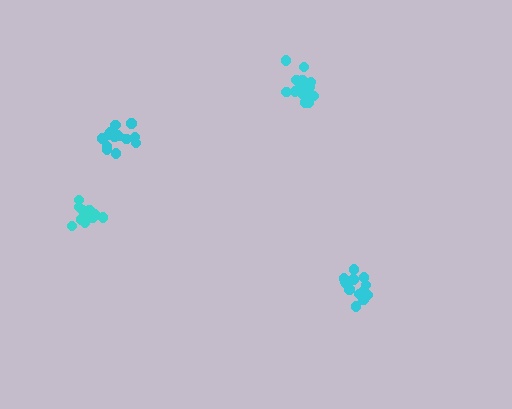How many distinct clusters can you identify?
There are 4 distinct clusters.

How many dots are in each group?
Group 1: 15 dots, Group 2: 19 dots, Group 3: 15 dots, Group 4: 13 dots (62 total).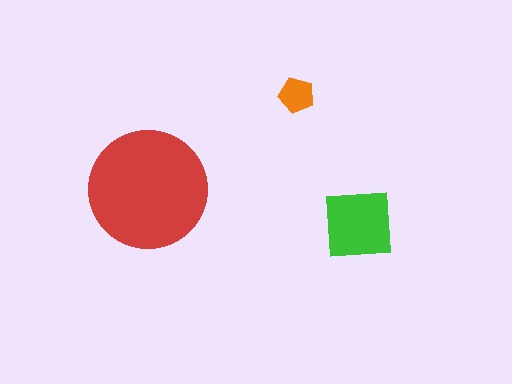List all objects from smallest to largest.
The orange pentagon, the green square, the red circle.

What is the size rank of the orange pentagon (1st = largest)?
3rd.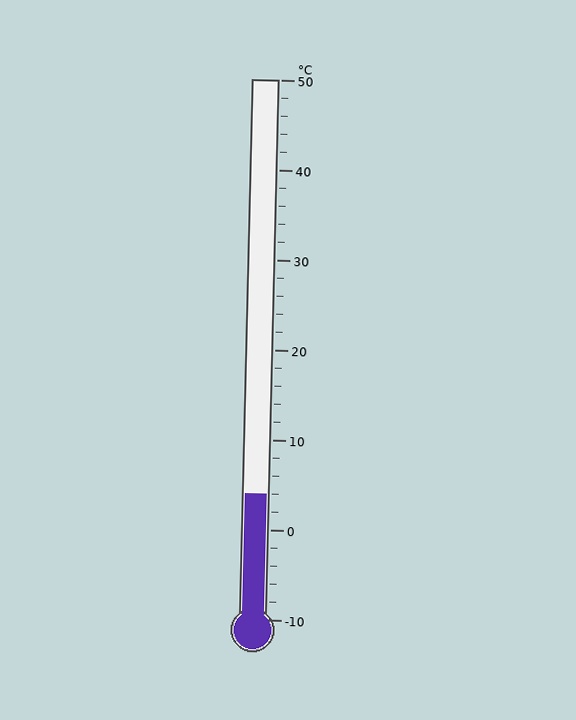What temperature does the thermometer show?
The thermometer shows approximately 4°C.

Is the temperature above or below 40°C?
The temperature is below 40°C.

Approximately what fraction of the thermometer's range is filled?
The thermometer is filled to approximately 25% of its range.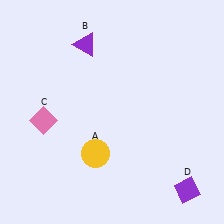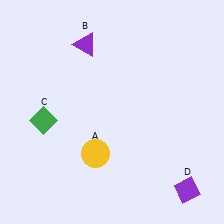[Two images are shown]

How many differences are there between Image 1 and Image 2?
There is 1 difference between the two images.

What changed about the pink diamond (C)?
In Image 1, C is pink. In Image 2, it changed to green.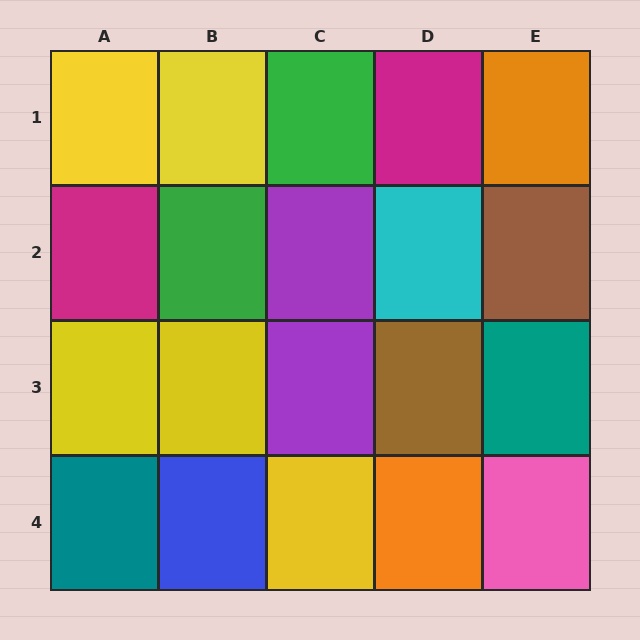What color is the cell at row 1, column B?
Yellow.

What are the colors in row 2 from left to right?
Magenta, green, purple, cyan, brown.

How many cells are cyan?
1 cell is cyan.